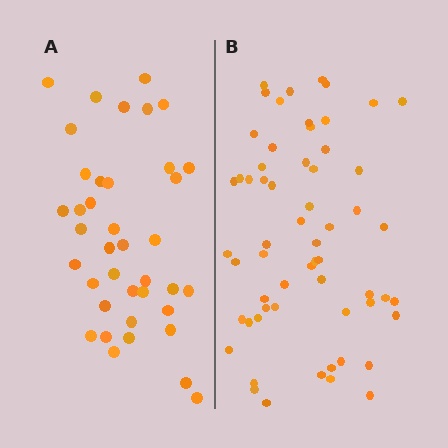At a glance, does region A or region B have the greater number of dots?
Region B (the right region) has more dots.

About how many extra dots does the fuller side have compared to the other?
Region B has approximately 20 more dots than region A.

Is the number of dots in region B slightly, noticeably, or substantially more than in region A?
Region B has substantially more. The ratio is roughly 1.5 to 1.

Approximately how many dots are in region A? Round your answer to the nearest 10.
About 40 dots. (The exact count is 39, which rounds to 40.)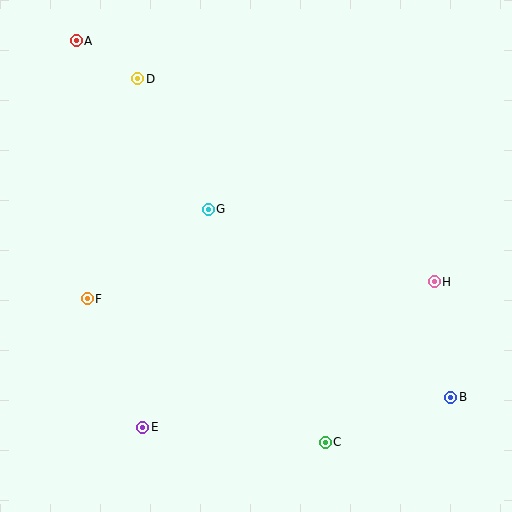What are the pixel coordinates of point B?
Point B is at (451, 397).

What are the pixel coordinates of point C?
Point C is at (325, 442).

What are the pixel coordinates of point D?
Point D is at (138, 79).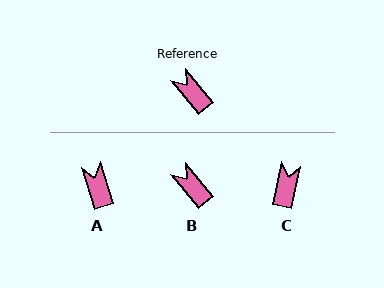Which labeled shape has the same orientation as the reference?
B.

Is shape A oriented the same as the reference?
No, it is off by about 22 degrees.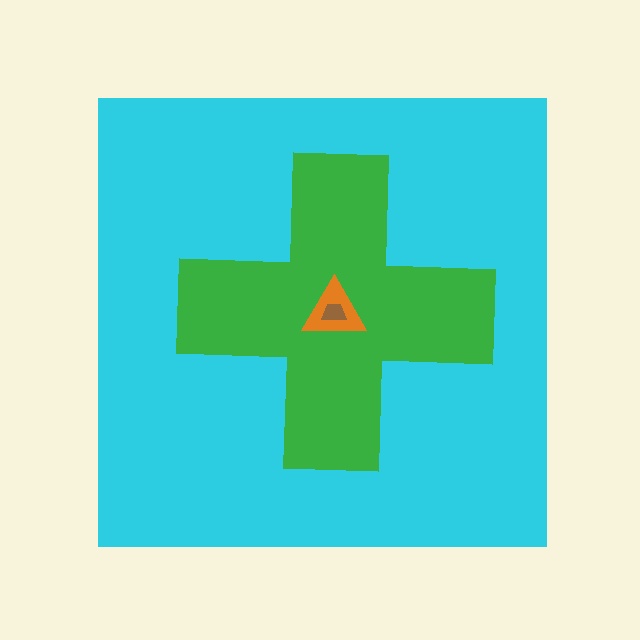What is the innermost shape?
The brown trapezoid.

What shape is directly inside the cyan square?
The green cross.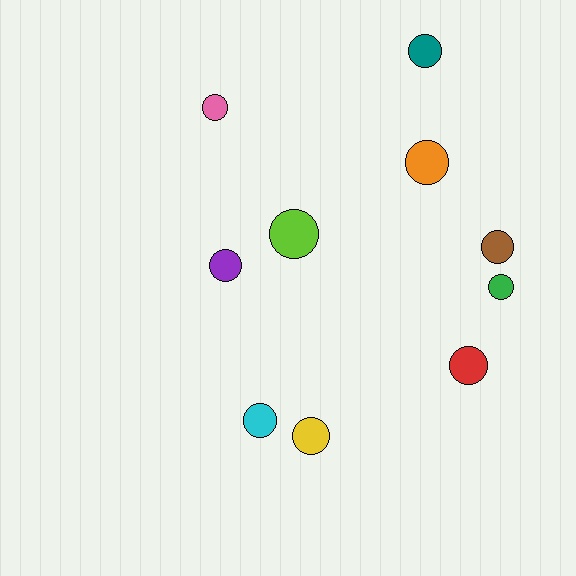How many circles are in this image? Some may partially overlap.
There are 10 circles.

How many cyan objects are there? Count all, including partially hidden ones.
There is 1 cyan object.